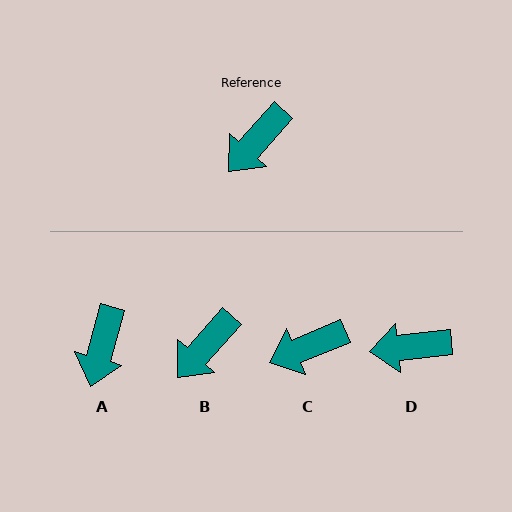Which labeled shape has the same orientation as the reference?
B.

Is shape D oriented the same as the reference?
No, it is off by about 42 degrees.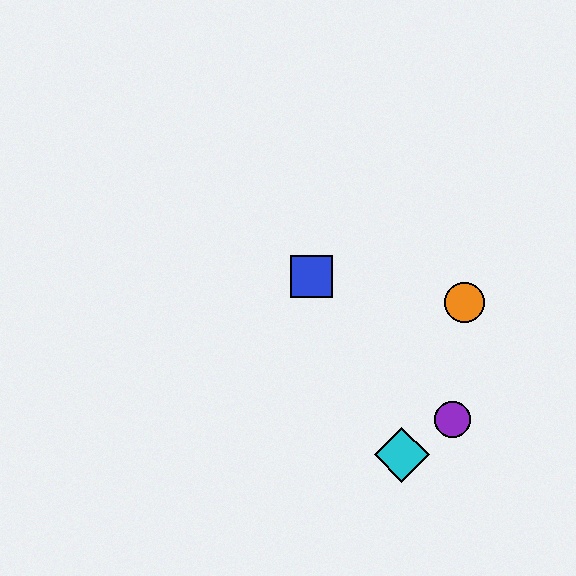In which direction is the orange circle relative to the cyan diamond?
The orange circle is above the cyan diamond.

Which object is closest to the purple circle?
The cyan diamond is closest to the purple circle.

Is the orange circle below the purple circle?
No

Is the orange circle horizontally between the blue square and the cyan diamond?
No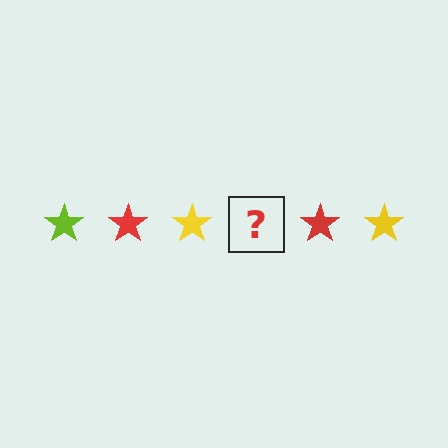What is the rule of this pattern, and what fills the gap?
The rule is that the pattern cycles through lime, red, yellow stars. The gap should be filled with a lime star.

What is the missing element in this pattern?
The missing element is a lime star.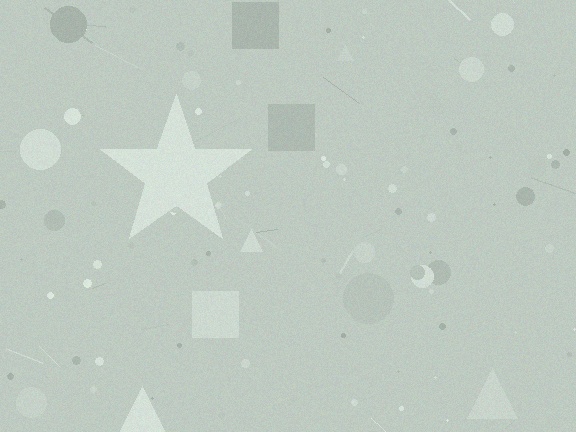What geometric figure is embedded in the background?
A star is embedded in the background.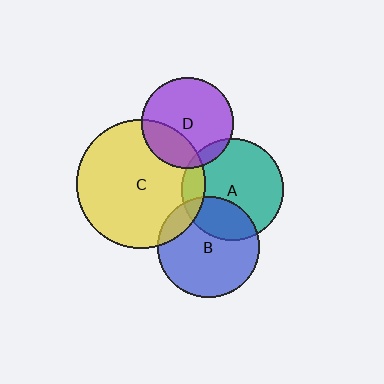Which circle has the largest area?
Circle C (yellow).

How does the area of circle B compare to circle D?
Approximately 1.2 times.